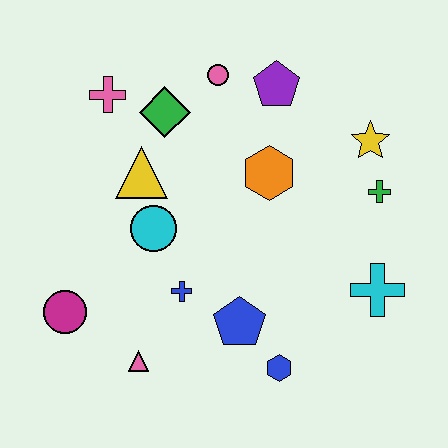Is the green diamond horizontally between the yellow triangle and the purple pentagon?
Yes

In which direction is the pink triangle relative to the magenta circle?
The pink triangle is to the right of the magenta circle.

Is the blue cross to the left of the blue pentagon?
Yes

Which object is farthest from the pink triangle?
The yellow star is farthest from the pink triangle.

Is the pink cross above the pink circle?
No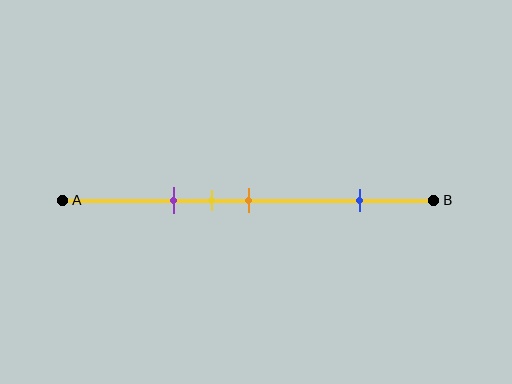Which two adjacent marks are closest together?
The yellow and orange marks are the closest adjacent pair.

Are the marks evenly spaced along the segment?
No, the marks are not evenly spaced.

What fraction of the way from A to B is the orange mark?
The orange mark is approximately 50% (0.5) of the way from A to B.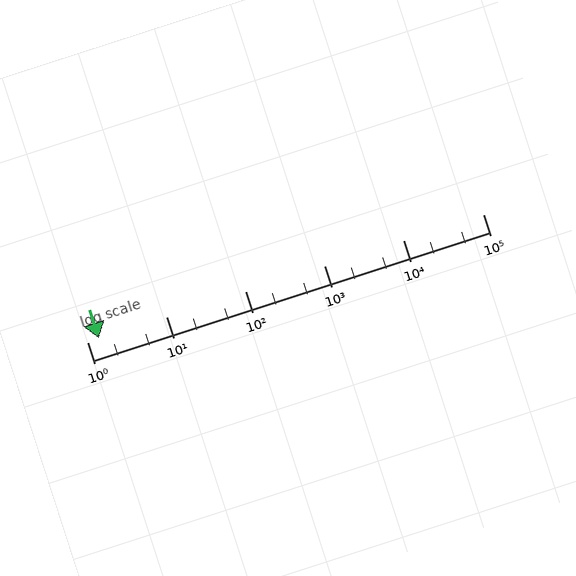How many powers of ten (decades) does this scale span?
The scale spans 5 decades, from 1 to 100000.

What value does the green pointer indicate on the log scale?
The pointer indicates approximately 1.4.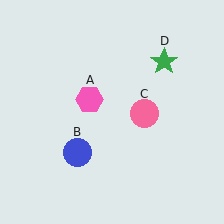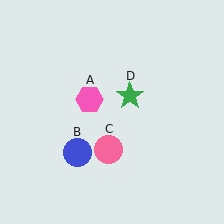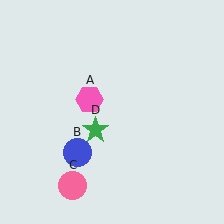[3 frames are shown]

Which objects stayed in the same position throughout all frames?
Pink hexagon (object A) and blue circle (object B) remained stationary.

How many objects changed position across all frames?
2 objects changed position: pink circle (object C), green star (object D).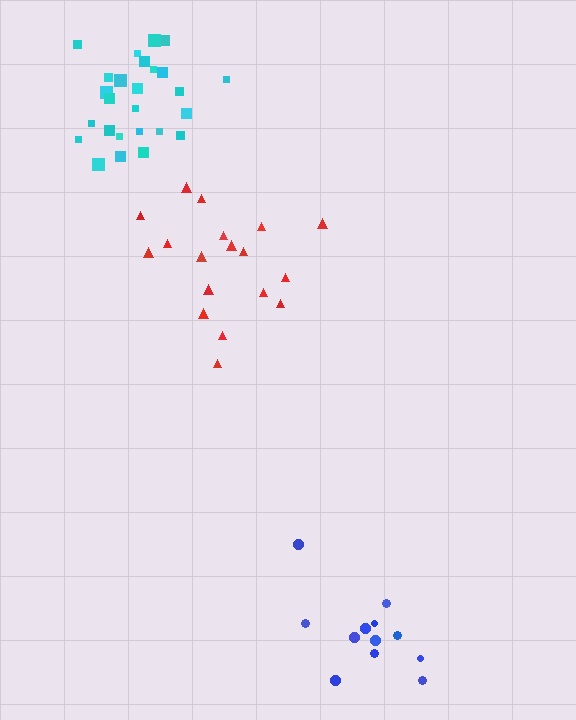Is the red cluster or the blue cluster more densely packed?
Red.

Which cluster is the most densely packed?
Cyan.